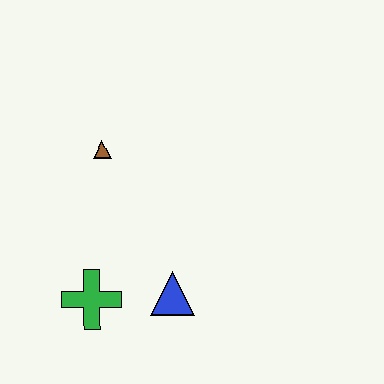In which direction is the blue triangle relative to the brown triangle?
The blue triangle is below the brown triangle.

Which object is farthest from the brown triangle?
The blue triangle is farthest from the brown triangle.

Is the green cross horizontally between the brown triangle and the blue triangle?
No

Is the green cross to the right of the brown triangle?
No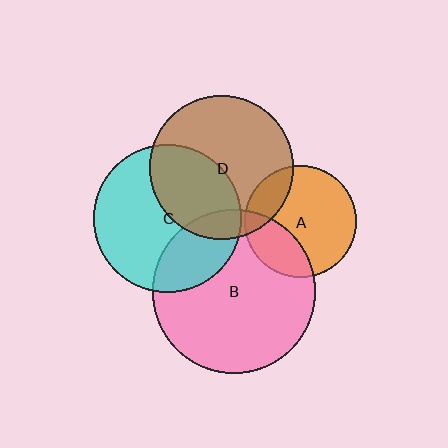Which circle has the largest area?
Circle B (pink).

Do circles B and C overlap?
Yes.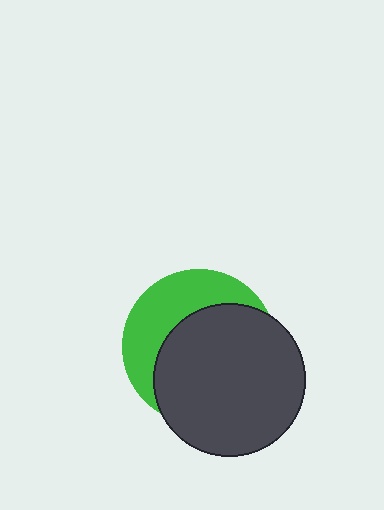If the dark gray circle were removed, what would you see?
You would see the complete green circle.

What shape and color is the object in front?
The object in front is a dark gray circle.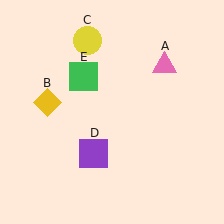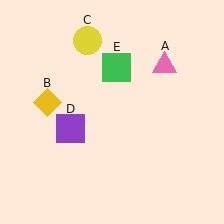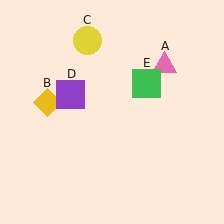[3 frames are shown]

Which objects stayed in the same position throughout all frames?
Pink triangle (object A) and yellow diamond (object B) and yellow circle (object C) remained stationary.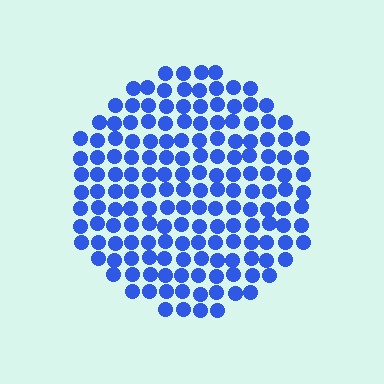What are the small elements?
The small elements are circles.